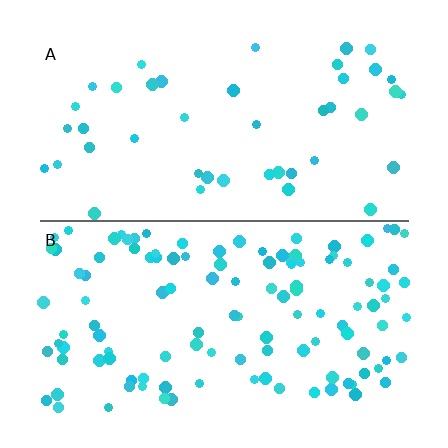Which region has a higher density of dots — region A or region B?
B (the bottom).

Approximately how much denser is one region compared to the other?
Approximately 2.7× — region B over region A.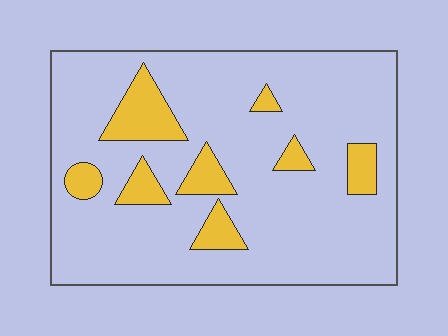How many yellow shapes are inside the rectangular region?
8.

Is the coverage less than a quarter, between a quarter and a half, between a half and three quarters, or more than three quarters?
Less than a quarter.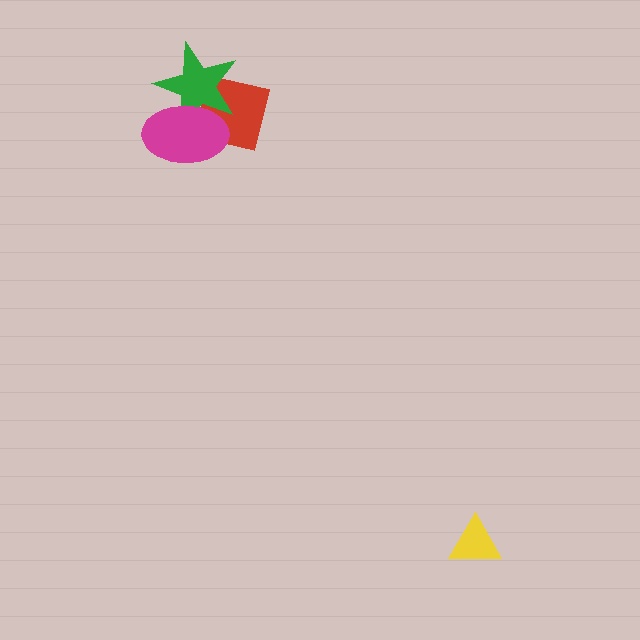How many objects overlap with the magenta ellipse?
2 objects overlap with the magenta ellipse.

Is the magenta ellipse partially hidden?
No, no other shape covers it.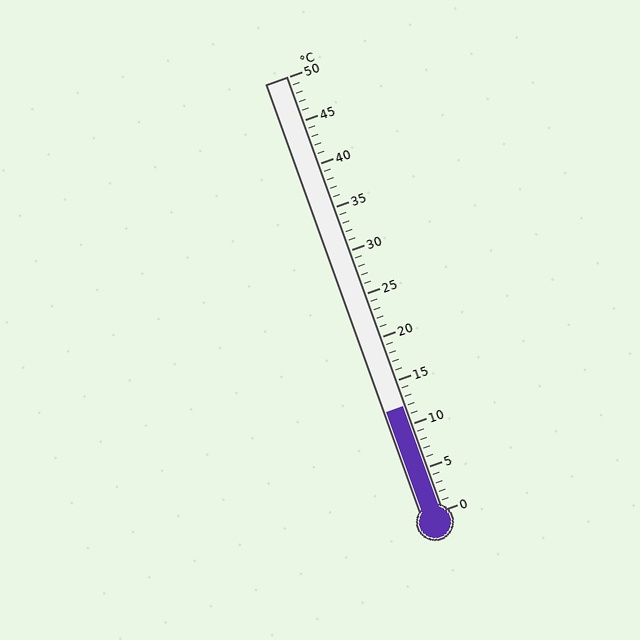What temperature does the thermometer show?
The thermometer shows approximately 12°C.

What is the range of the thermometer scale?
The thermometer scale ranges from 0°C to 50°C.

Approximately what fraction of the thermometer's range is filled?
The thermometer is filled to approximately 25% of its range.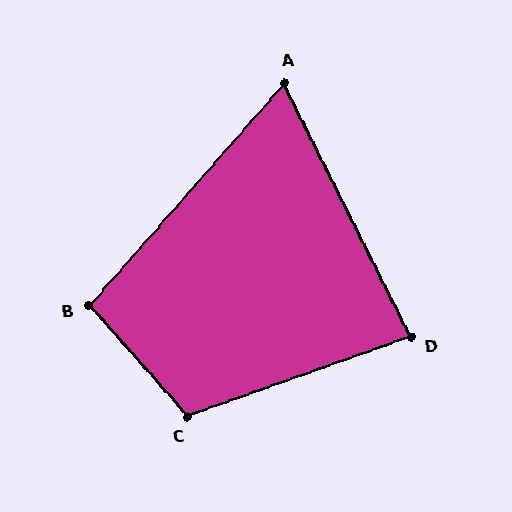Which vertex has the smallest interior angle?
A, at approximately 68 degrees.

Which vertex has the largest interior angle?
C, at approximately 112 degrees.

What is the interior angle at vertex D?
Approximately 83 degrees (acute).